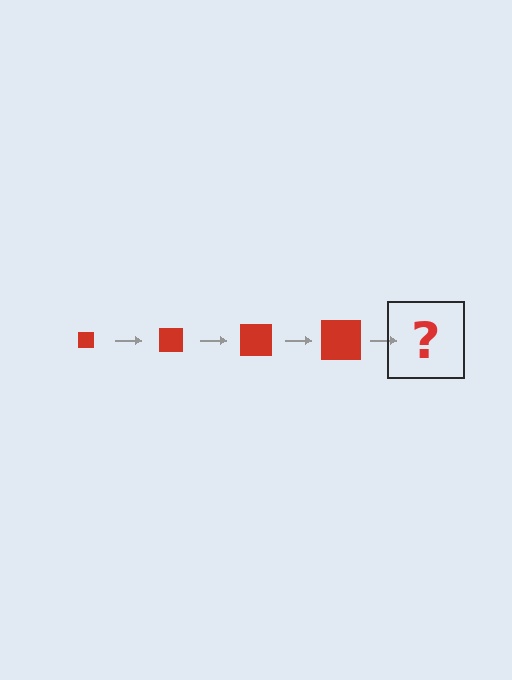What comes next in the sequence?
The next element should be a red square, larger than the previous one.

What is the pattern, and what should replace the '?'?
The pattern is that the square gets progressively larger each step. The '?' should be a red square, larger than the previous one.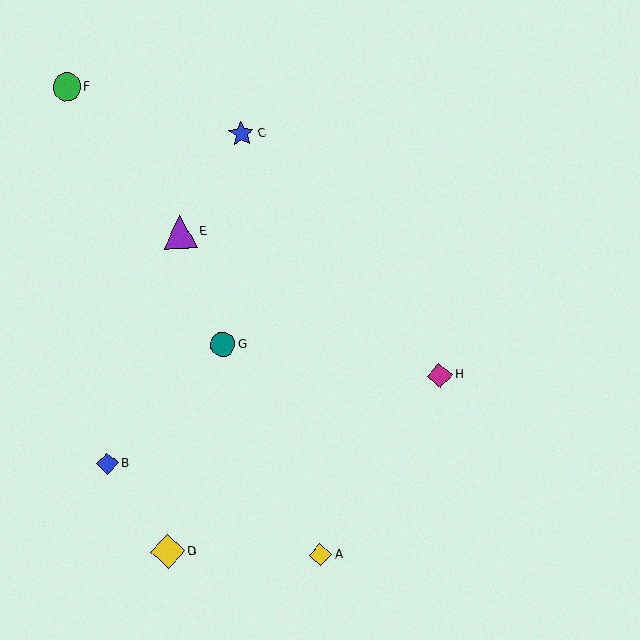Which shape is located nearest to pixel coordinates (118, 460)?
The blue diamond (labeled B) at (107, 464) is nearest to that location.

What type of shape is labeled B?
Shape B is a blue diamond.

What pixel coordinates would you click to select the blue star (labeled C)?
Click at (241, 134) to select the blue star C.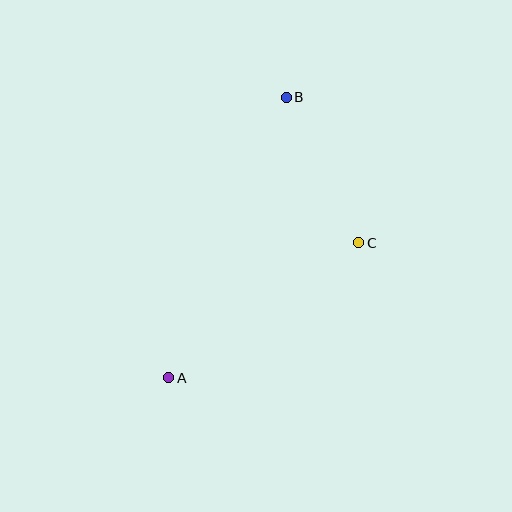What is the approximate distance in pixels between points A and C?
The distance between A and C is approximately 233 pixels.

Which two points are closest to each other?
Points B and C are closest to each other.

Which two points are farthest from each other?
Points A and B are farthest from each other.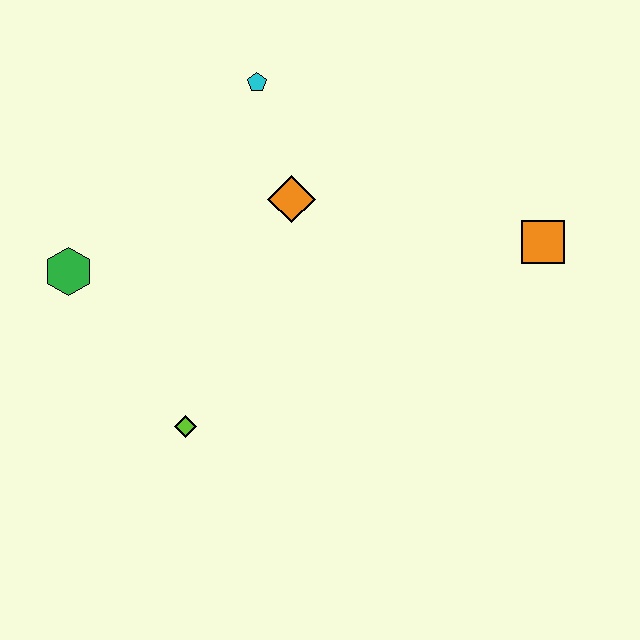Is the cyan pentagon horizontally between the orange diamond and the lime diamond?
Yes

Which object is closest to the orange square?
The orange diamond is closest to the orange square.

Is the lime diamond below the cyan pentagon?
Yes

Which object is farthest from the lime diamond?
The orange square is farthest from the lime diamond.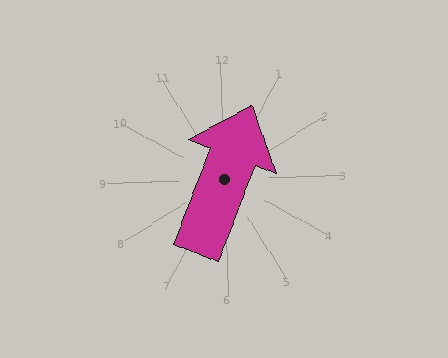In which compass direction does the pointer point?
Northeast.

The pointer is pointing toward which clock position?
Roughly 1 o'clock.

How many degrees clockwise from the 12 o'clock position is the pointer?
Approximately 23 degrees.